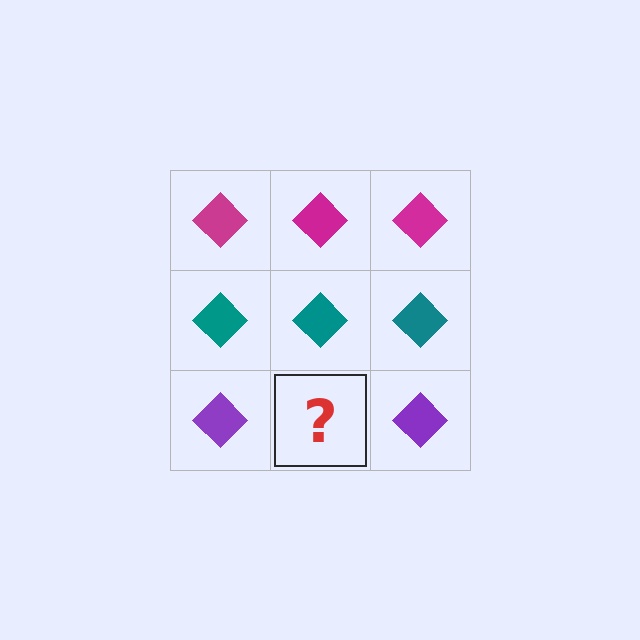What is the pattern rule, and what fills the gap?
The rule is that each row has a consistent color. The gap should be filled with a purple diamond.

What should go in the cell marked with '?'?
The missing cell should contain a purple diamond.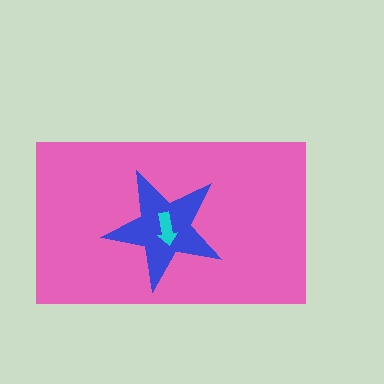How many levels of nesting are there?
3.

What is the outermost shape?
The pink rectangle.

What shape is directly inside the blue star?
The cyan arrow.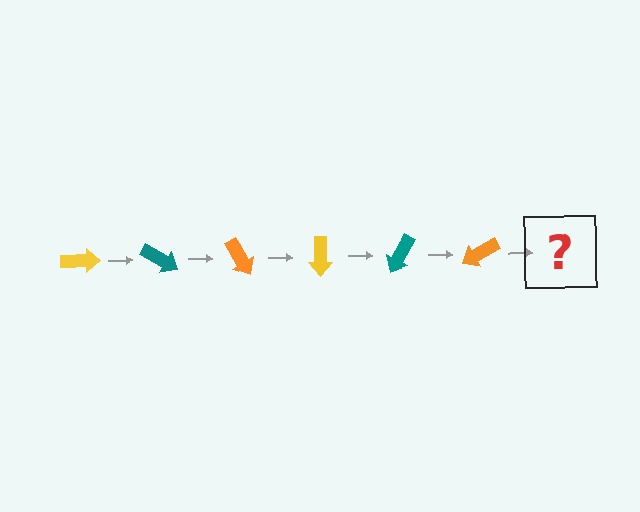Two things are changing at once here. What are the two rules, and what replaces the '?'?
The two rules are that it rotates 30 degrees each step and the color cycles through yellow, teal, and orange. The '?' should be a yellow arrow, rotated 180 degrees from the start.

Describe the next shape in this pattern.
It should be a yellow arrow, rotated 180 degrees from the start.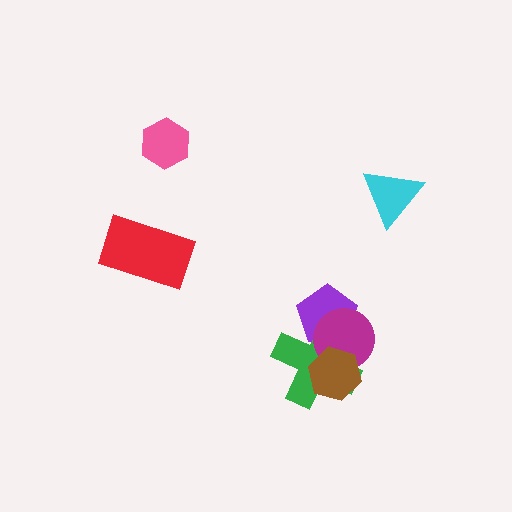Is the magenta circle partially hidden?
Yes, it is partially covered by another shape.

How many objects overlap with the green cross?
3 objects overlap with the green cross.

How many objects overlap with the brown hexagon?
2 objects overlap with the brown hexagon.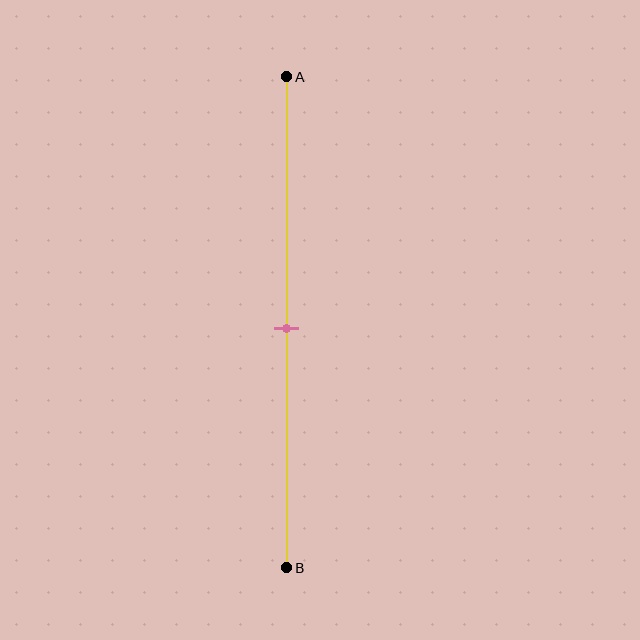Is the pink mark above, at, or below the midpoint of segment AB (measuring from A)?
The pink mark is approximately at the midpoint of segment AB.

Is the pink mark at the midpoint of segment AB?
Yes, the mark is approximately at the midpoint.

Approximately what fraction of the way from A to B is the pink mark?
The pink mark is approximately 50% of the way from A to B.